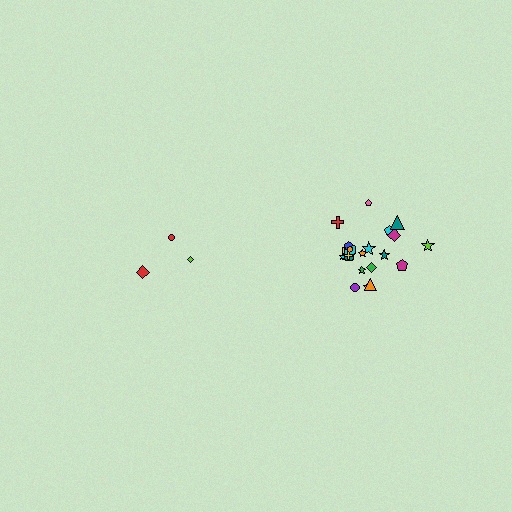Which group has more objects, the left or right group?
The right group.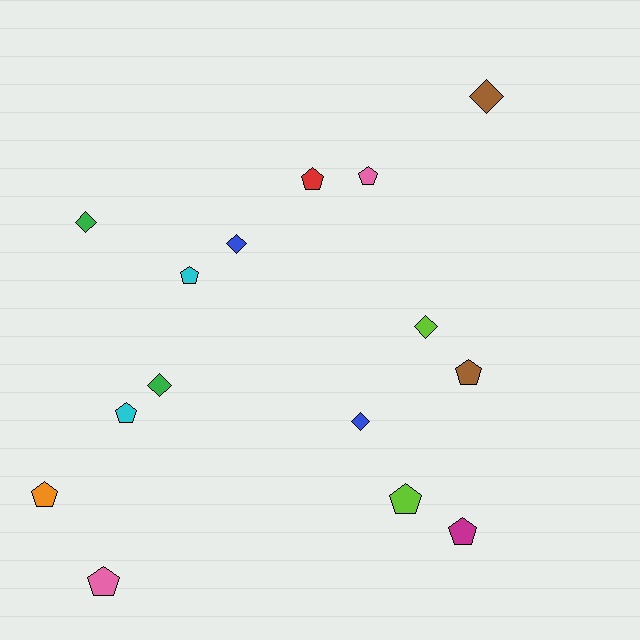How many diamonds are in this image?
There are 6 diamonds.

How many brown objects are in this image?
There are 2 brown objects.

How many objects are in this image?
There are 15 objects.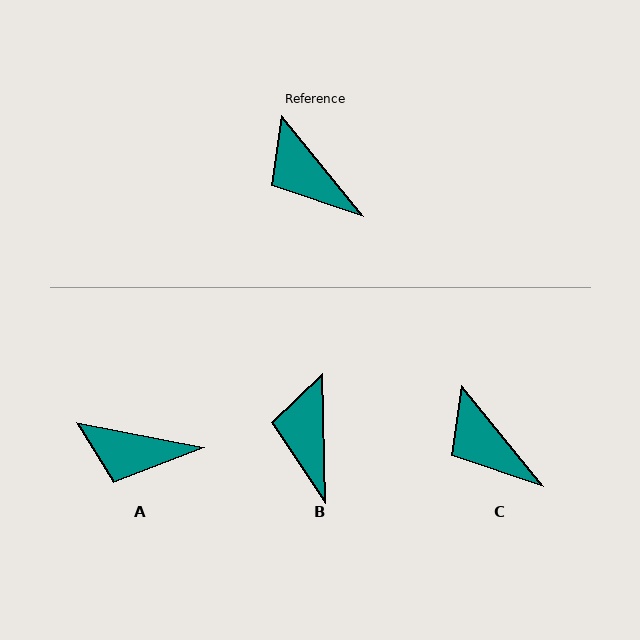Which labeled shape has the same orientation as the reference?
C.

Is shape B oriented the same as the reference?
No, it is off by about 38 degrees.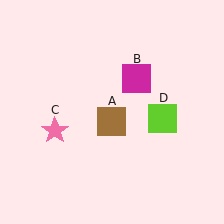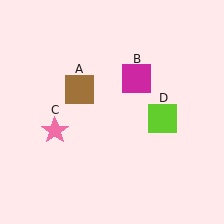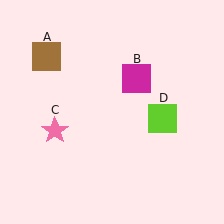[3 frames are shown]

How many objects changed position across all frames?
1 object changed position: brown square (object A).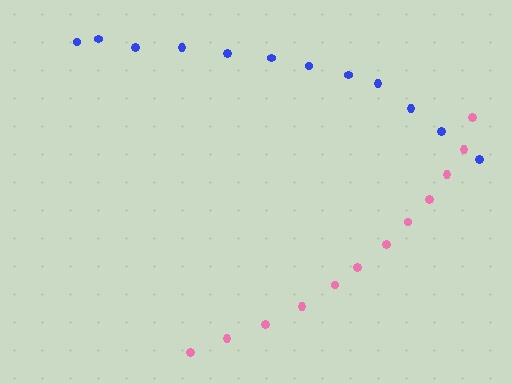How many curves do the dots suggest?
There are 2 distinct paths.